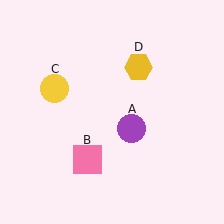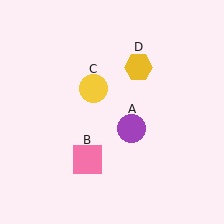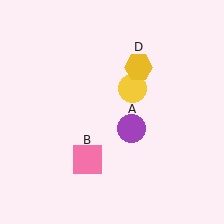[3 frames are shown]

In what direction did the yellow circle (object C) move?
The yellow circle (object C) moved right.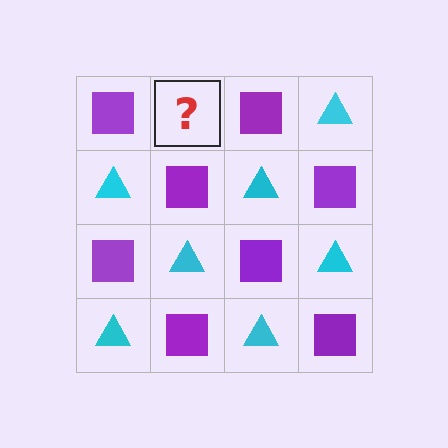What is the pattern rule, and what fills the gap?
The rule is that it alternates purple square and cyan triangle in a checkerboard pattern. The gap should be filled with a cyan triangle.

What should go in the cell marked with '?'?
The missing cell should contain a cyan triangle.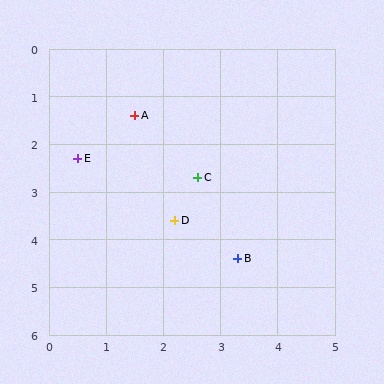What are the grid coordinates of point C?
Point C is at approximately (2.6, 2.7).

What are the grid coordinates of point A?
Point A is at approximately (1.5, 1.4).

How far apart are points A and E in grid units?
Points A and E are about 1.3 grid units apart.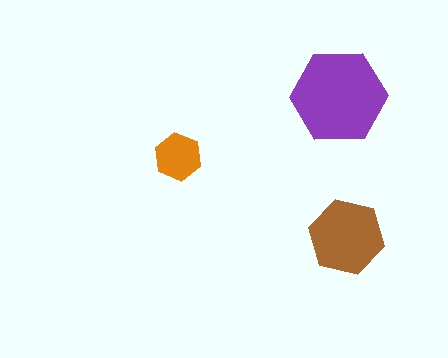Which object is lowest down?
The brown hexagon is bottommost.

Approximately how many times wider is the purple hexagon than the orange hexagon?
About 2 times wider.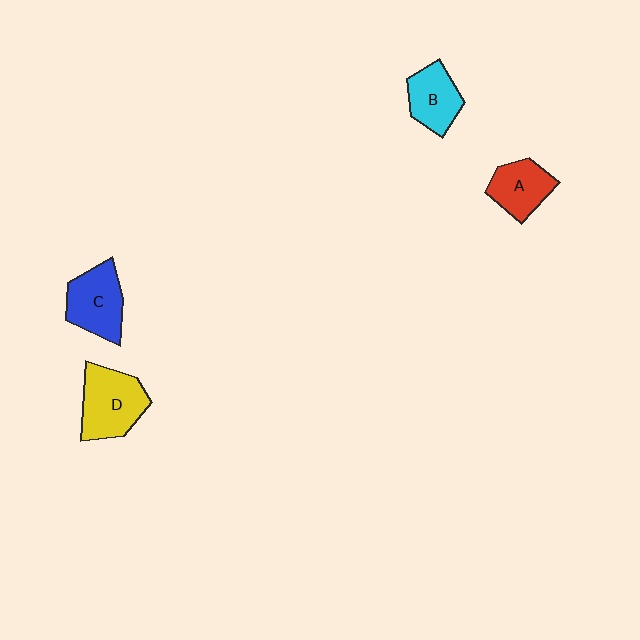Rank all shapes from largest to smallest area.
From largest to smallest: D (yellow), C (blue), B (cyan), A (red).